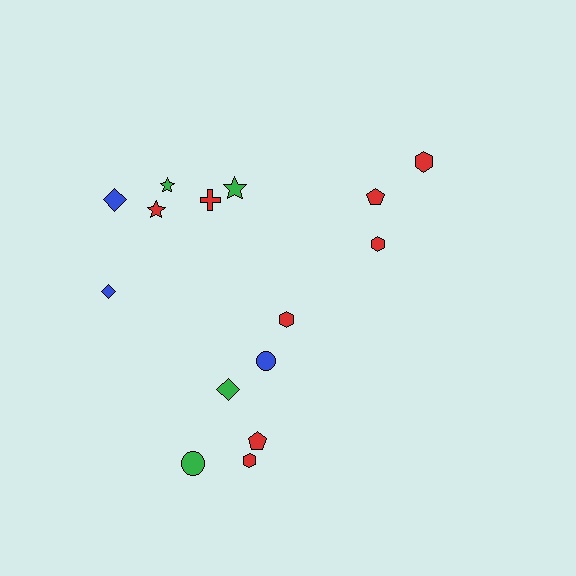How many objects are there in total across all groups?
There are 15 objects.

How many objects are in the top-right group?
There are 3 objects.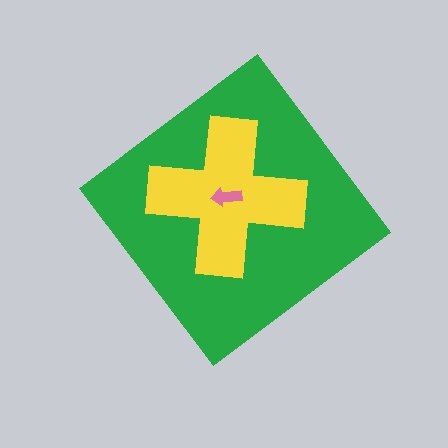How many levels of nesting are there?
3.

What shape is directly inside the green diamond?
The yellow cross.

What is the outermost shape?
The green diamond.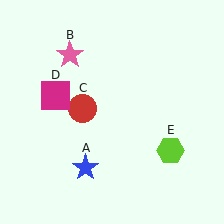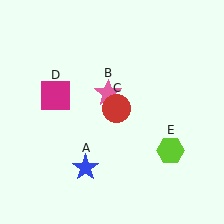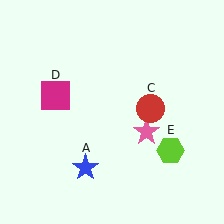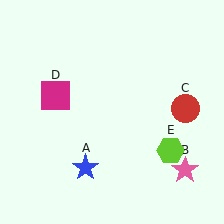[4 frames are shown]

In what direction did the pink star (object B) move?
The pink star (object B) moved down and to the right.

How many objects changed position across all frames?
2 objects changed position: pink star (object B), red circle (object C).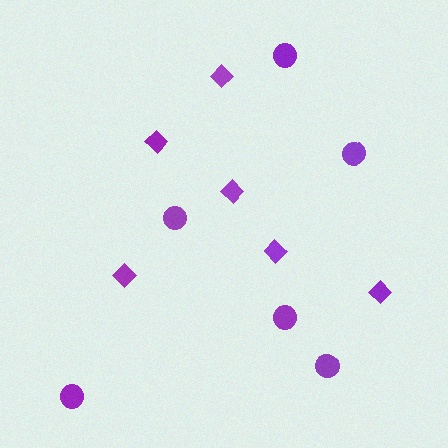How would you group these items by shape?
There are 2 groups: one group of circles (6) and one group of diamonds (6).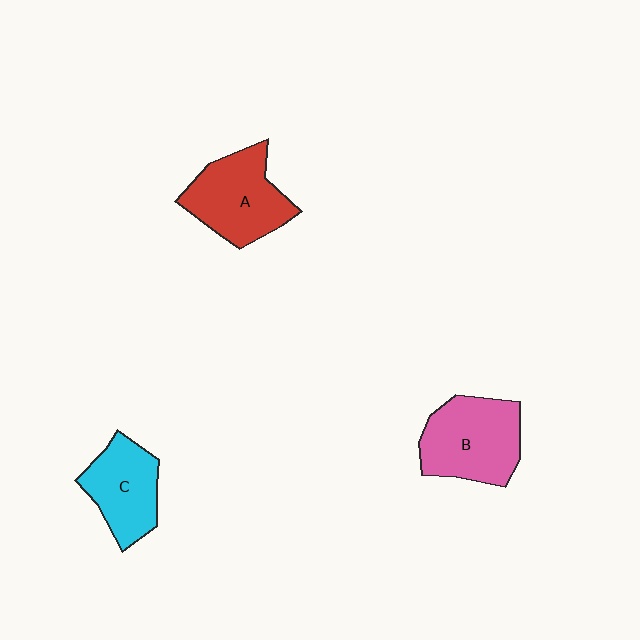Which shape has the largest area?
Shape B (pink).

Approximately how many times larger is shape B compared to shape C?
Approximately 1.3 times.